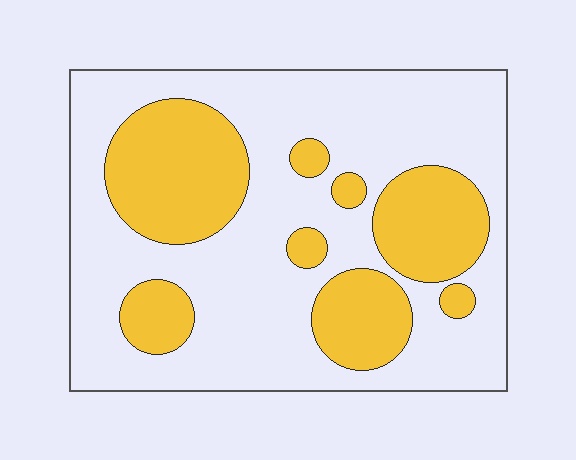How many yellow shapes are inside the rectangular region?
8.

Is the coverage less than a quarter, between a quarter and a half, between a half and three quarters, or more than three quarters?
Between a quarter and a half.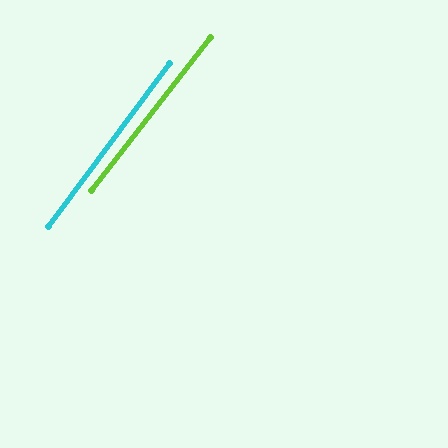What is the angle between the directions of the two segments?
Approximately 2 degrees.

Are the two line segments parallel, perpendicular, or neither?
Parallel — their directions differ by only 1.5°.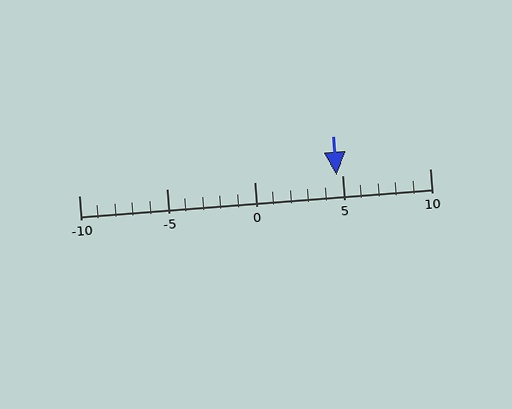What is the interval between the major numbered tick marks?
The major tick marks are spaced 5 units apart.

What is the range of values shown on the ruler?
The ruler shows values from -10 to 10.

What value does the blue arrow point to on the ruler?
The blue arrow points to approximately 5.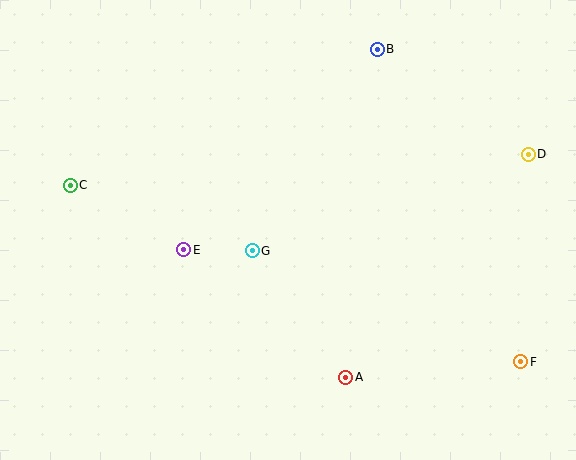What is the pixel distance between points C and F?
The distance between C and F is 484 pixels.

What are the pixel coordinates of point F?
Point F is at (521, 362).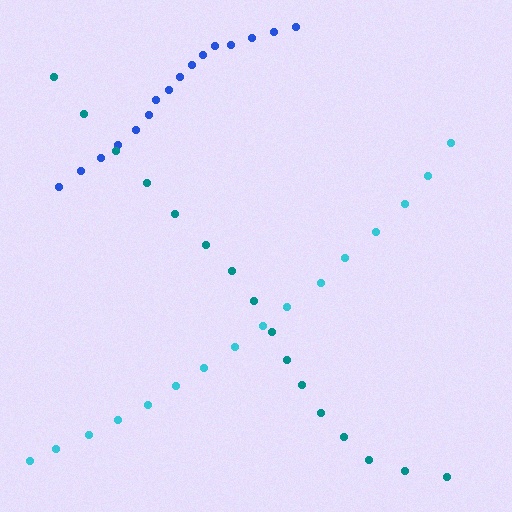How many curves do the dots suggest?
There are 3 distinct paths.